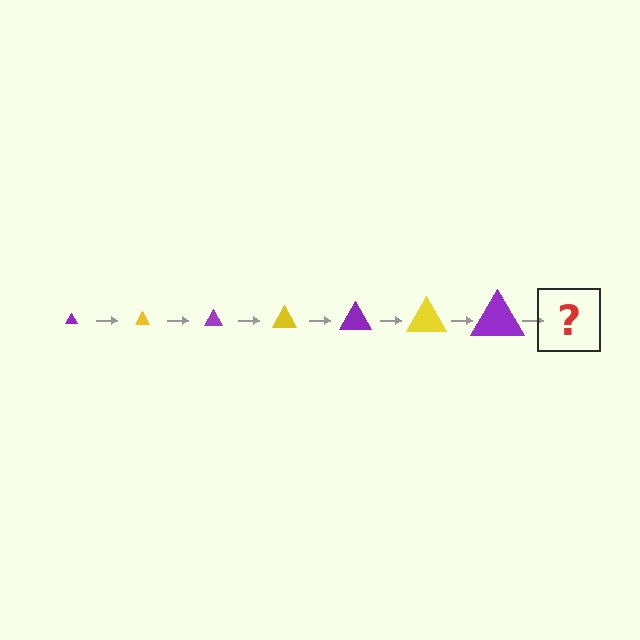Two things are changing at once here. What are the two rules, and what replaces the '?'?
The two rules are that the triangle grows larger each step and the color cycles through purple and yellow. The '?' should be a yellow triangle, larger than the previous one.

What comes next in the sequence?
The next element should be a yellow triangle, larger than the previous one.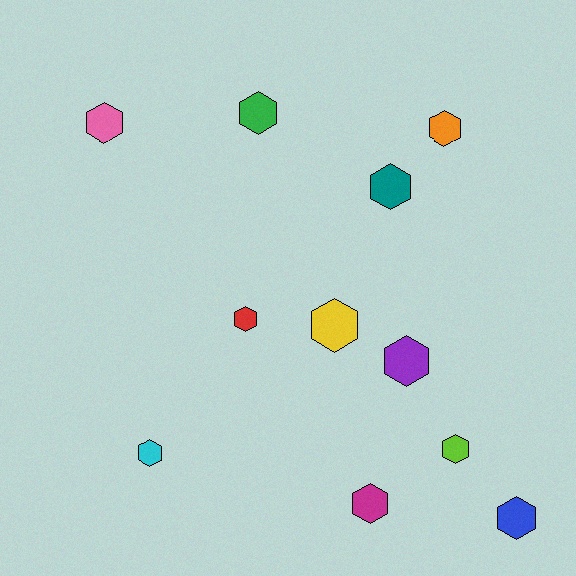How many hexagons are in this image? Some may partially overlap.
There are 11 hexagons.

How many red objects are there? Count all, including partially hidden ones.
There is 1 red object.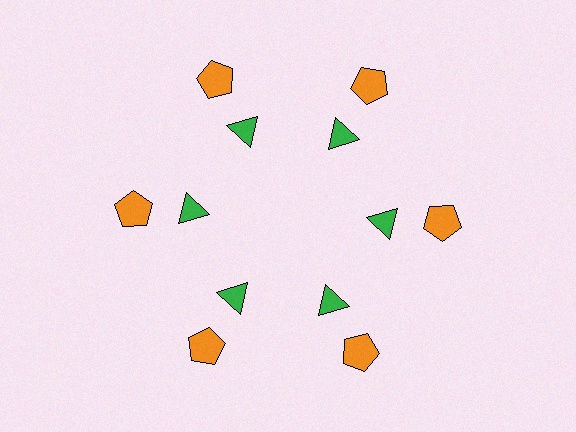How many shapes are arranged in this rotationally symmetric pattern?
There are 12 shapes, arranged in 6 groups of 2.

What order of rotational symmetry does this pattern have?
This pattern has 6-fold rotational symmetry.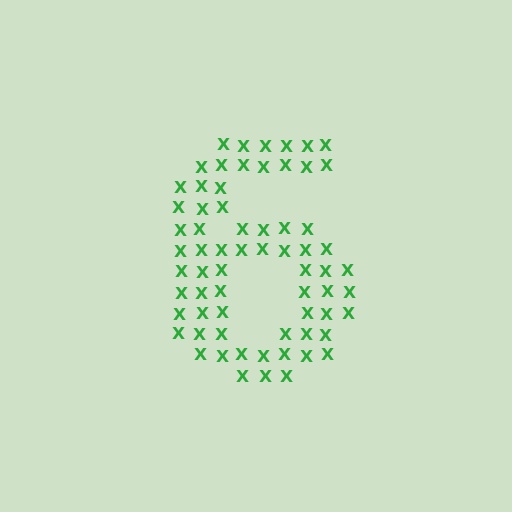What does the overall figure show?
The overall figure shows the digit 6.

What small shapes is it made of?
It is made of small letter X's.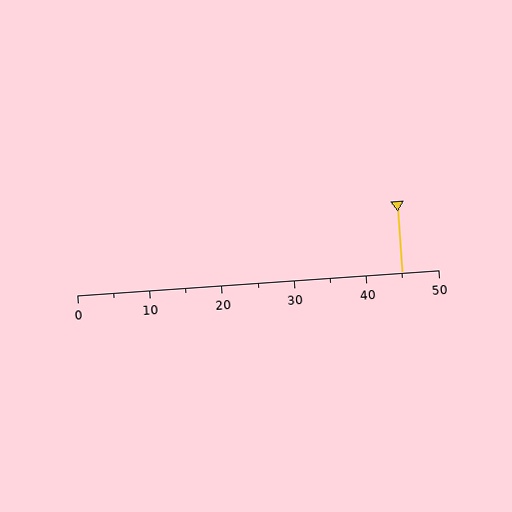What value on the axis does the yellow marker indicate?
The marker indicates approximately 45.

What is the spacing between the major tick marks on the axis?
The major ticks are spaced 10 apart.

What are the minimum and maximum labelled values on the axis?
The axis runs from 0 to 50.